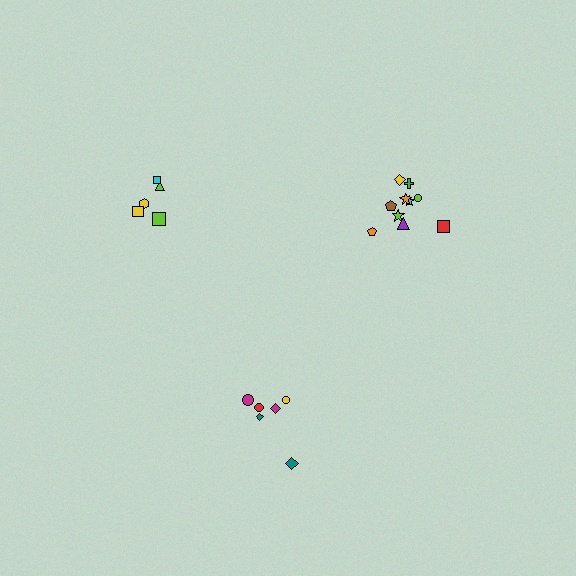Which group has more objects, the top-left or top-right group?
The top-right group.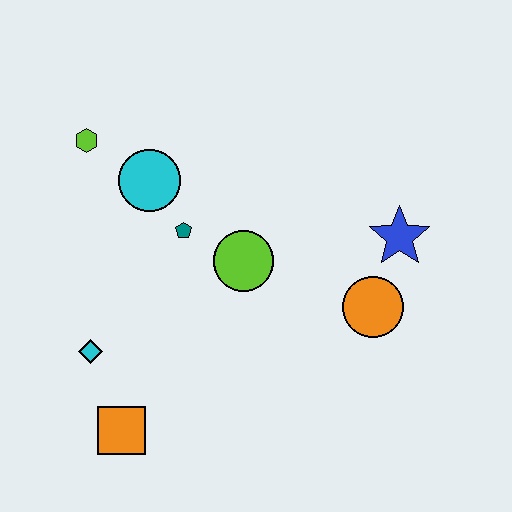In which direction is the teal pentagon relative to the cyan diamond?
The teal pentagon is above the cyan diamond.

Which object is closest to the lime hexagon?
The cyan circle is closest to the lime hexagon.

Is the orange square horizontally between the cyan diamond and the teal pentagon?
Yes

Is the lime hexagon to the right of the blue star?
No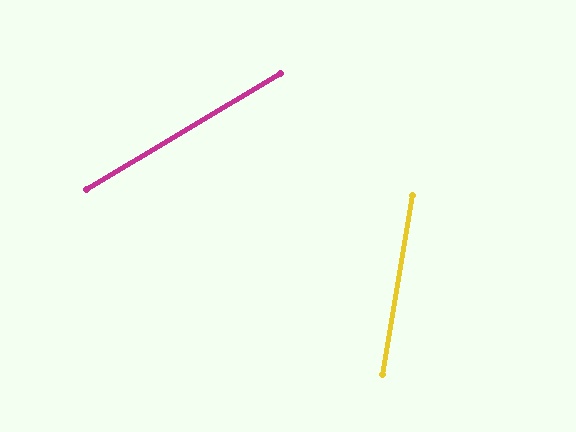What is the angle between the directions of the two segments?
Approximately 49 degrees.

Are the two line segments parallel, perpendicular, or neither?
Neither parallel nor perpendicular — they differ by about 49°.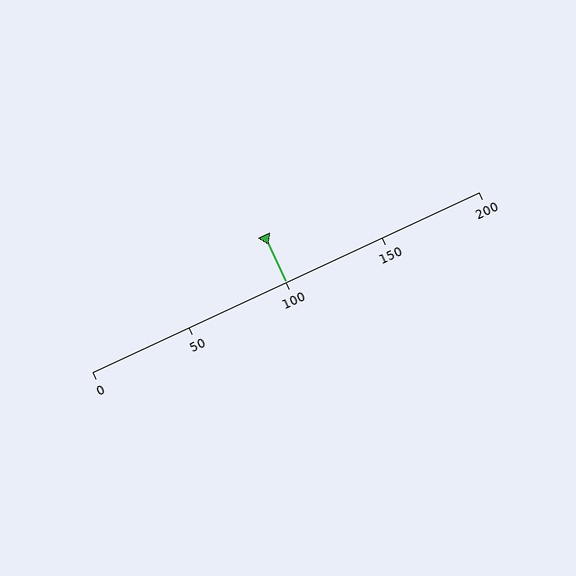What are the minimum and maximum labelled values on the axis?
The axis runs from 0 to 200.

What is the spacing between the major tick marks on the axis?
The major ticks are spaced 50 apart.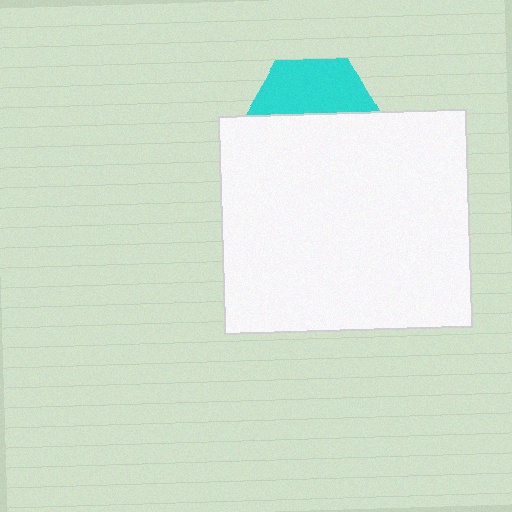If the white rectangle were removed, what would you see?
You would see the complete cyan hexagon.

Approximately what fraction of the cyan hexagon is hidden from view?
Roughly 58% of the cyan hexagon is hidden behind the white rectangle.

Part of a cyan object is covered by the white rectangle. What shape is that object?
It is a hexagon.